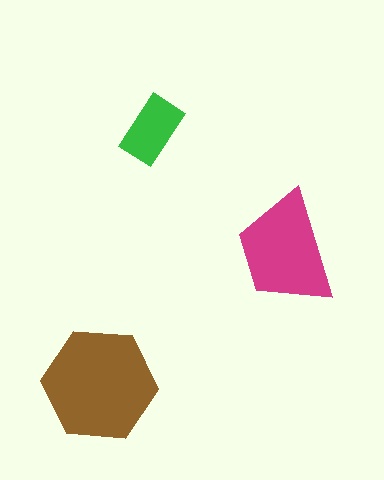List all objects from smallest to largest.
The green rectangle, the magenta trapezoid, the brown hexagon.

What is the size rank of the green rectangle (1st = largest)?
3rd.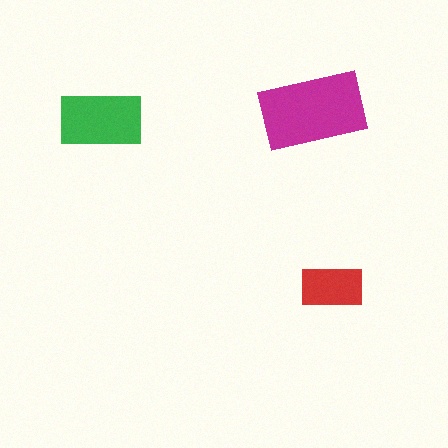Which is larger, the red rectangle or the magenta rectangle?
The magenta one.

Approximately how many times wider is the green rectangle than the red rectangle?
About 1.5 times wider.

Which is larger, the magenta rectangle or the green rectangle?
The magenta one.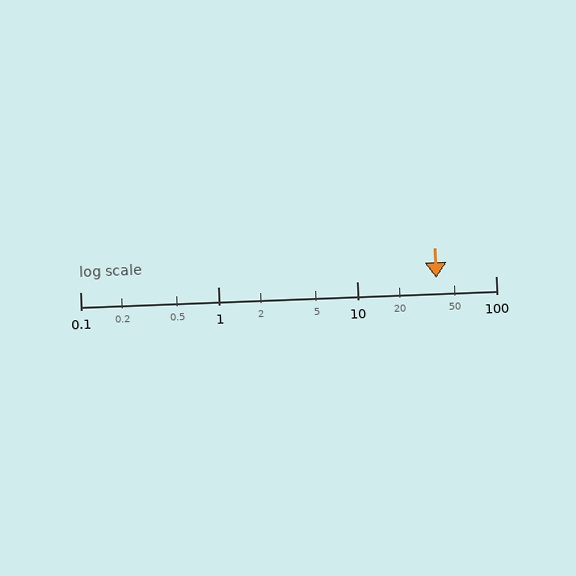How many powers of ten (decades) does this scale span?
The scale spans 3 decades, from 0.1 to 100.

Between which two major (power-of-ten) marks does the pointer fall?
The pointer is between 10 and 100.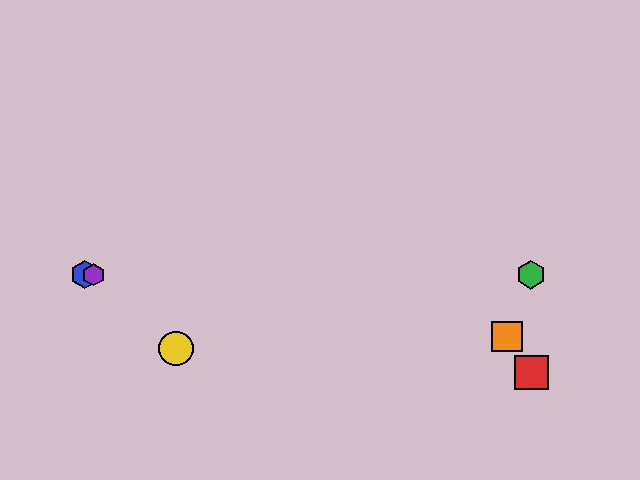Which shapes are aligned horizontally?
The blue hexagon, the green hexagon, the purple hexagon are aligned horizontally.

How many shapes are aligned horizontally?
3 shapes (the blue hexagon, the green hexagon, the purple hexagon) are aligned horizontally.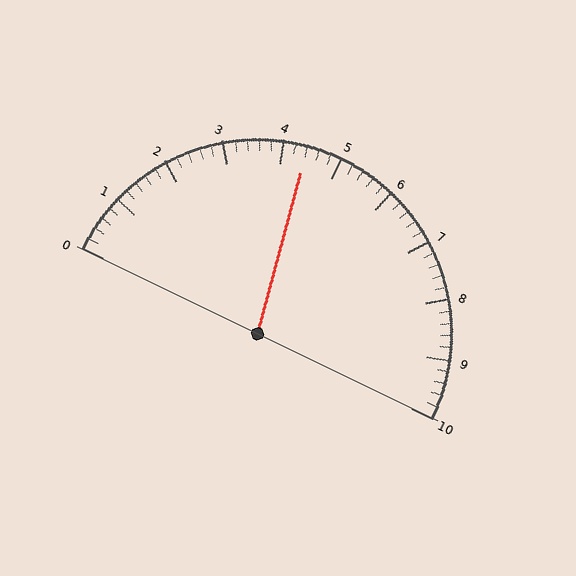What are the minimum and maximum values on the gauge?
The gauge ranges from 0 to 10.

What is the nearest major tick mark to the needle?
The nearest major tick mark is 4.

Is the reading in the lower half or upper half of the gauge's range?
The reading is in the lower half of the range (0 to 10).